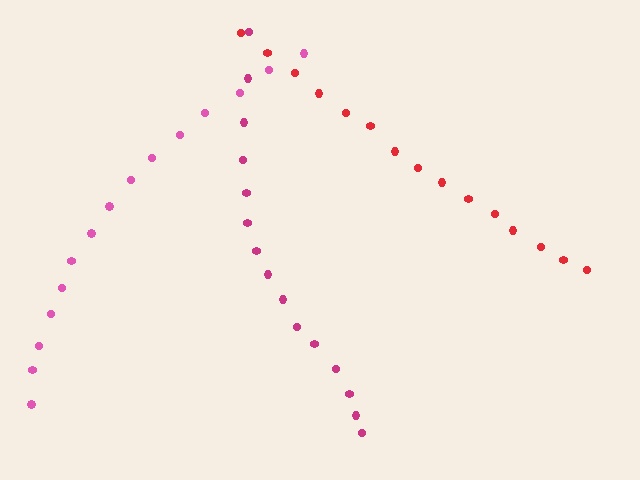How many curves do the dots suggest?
There are 3 distinct paths.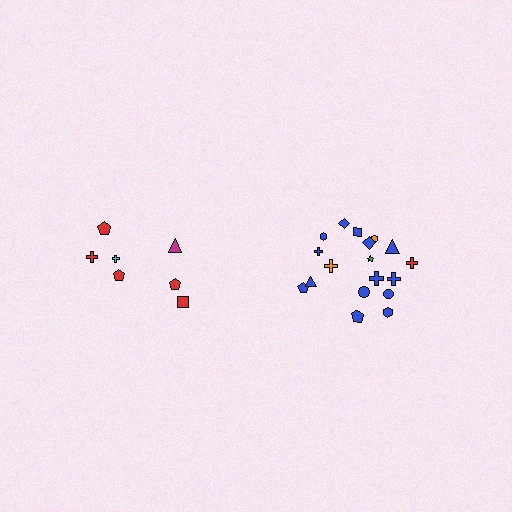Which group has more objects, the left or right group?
The right group.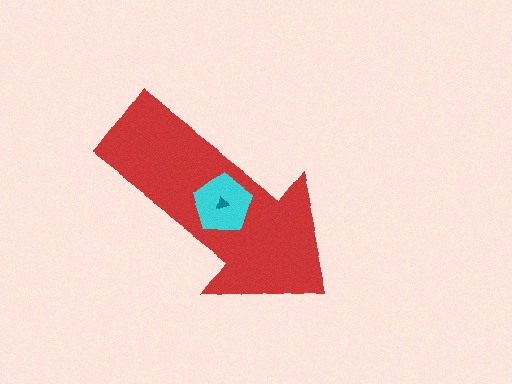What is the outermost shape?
The red arrow.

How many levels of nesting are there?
3.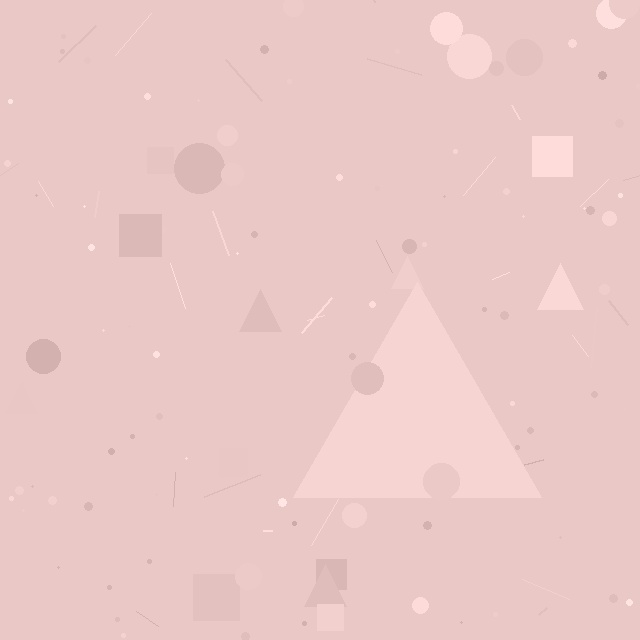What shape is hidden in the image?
A triangle is hidden in the image.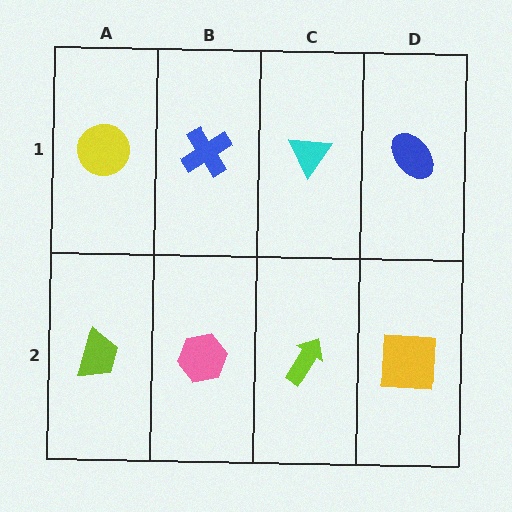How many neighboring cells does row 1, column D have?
2.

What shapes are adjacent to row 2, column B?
A blue cross (row 1, column B), a lime trapezoid (row 2, column A), a lime arrow (row 2, column C).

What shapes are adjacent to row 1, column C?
A lime arrow (row 2, column C), a blue cross (row 1, column B), a blue ellipse (row 1, column D).